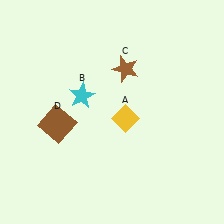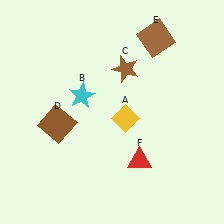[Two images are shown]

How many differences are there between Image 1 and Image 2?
There are 2 differences between the two images.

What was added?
A brown square (E), a red triangle (F) were added in Image 2.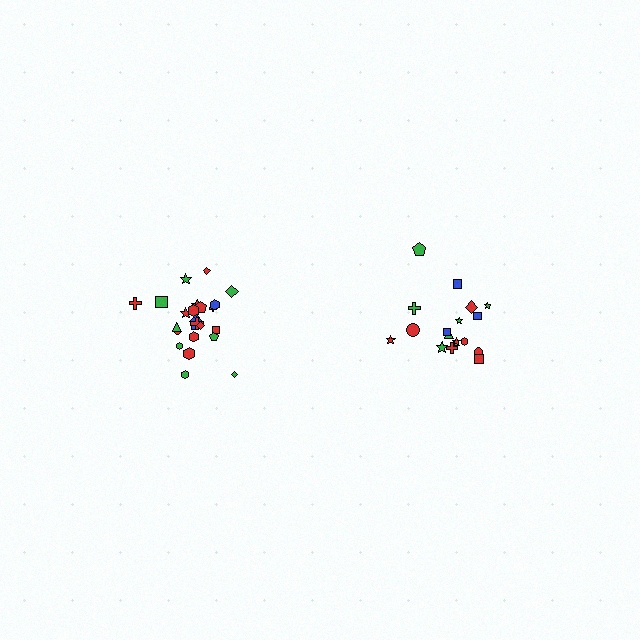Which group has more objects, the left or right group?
The left group.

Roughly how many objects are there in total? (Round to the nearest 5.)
Roughly 45 objects in total.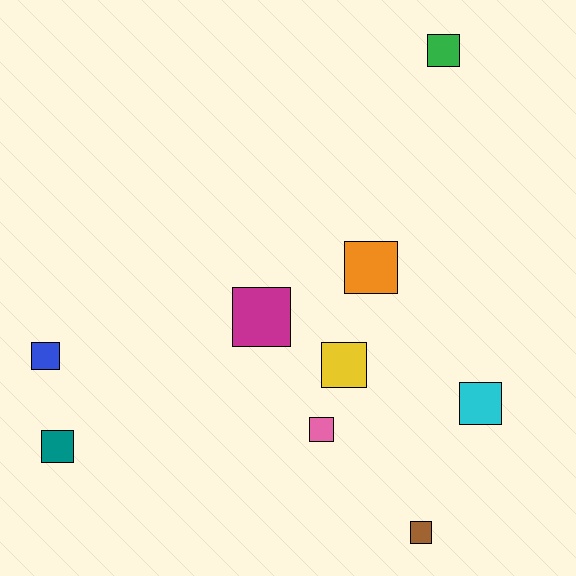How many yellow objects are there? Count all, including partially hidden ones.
There is 1 yellow object.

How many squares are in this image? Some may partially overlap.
There are 9 squares.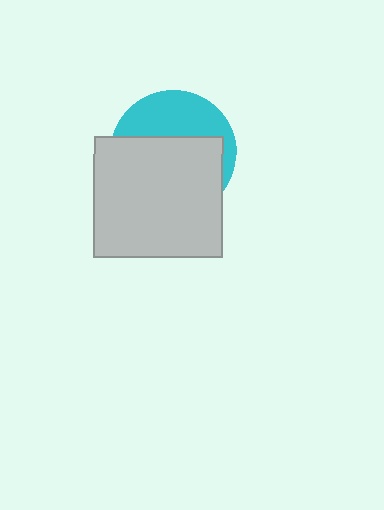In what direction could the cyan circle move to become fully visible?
The cyan circle could move up. That would shift it out from behind the light gray rectangle entirely.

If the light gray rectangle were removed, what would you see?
You would see the complete cyan circle.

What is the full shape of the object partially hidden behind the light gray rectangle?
The partially hidden object is a cyan circle.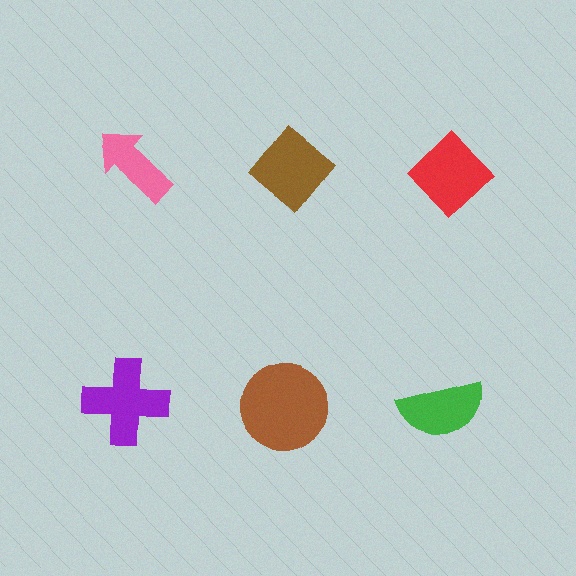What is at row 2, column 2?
A brown circle.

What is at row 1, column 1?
A pink arrow.